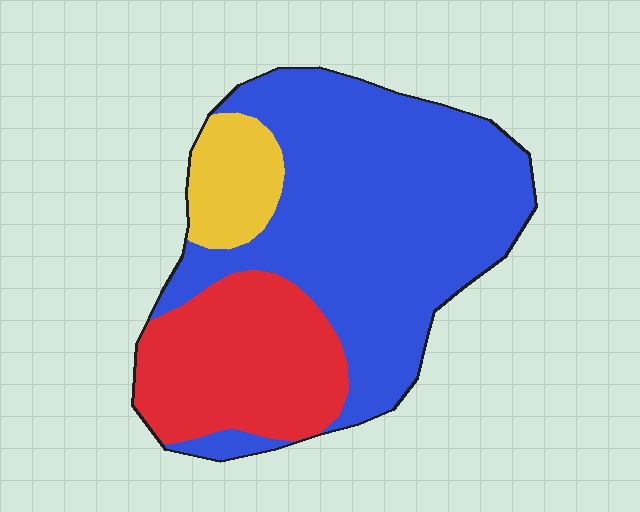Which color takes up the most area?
Blue, at roughly 65%.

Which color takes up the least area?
Yellow, at roughly 10%.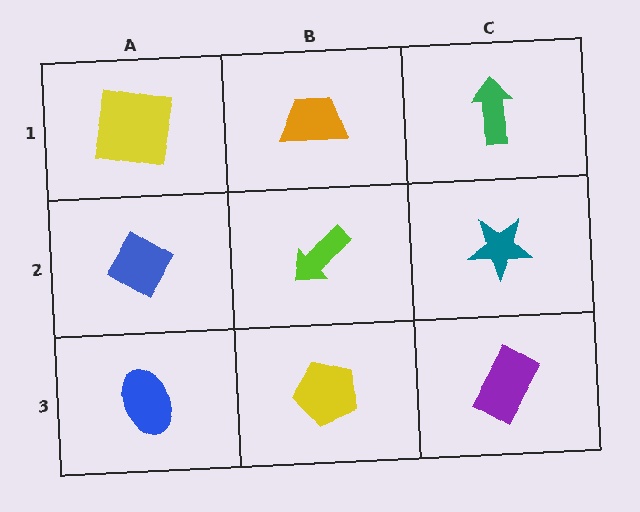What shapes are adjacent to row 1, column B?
A lime arrow (row 2, column B), a yellow square (row 1, column A), a green arrow (row 1, column C).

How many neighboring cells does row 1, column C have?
2.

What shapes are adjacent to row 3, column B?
A lime arrow (row 2, column B), a blue ellipse (row 3, column A), a purple rectangle (row 3, column C).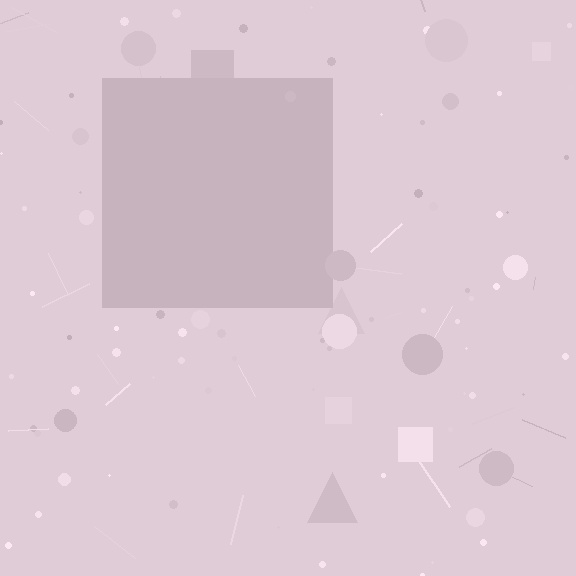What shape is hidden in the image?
A square is hidden in the image.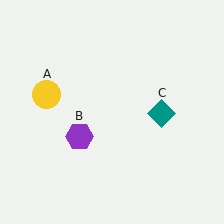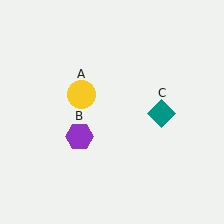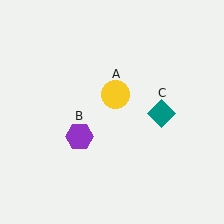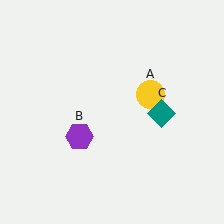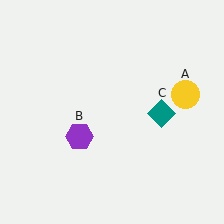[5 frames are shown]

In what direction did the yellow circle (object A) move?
The yellow circle (object A) moved right.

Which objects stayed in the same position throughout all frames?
Purple hexagon (object B) and teal diamond (object C) remained stationary.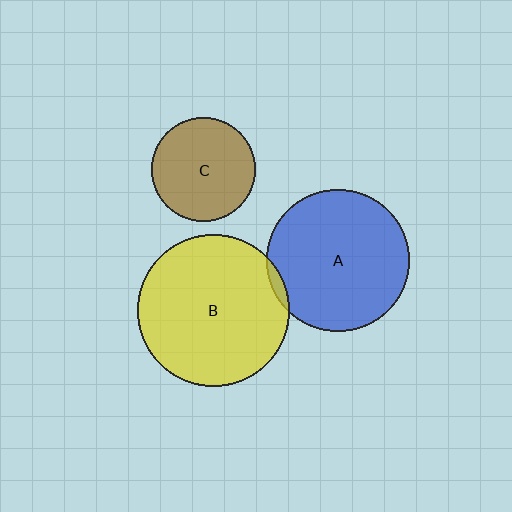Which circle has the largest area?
Circle B (yellow).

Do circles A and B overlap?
Yes.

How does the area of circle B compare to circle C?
Approximately 2.1 times.